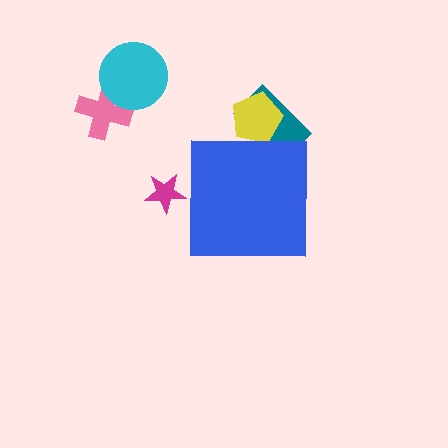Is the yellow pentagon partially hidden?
Yes, the yellow pentagon is partially hidden behind the blue square.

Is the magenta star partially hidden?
Yes, the magenta star is partially hidden behind the blue square.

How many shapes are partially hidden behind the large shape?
3 shapes are partially hidden.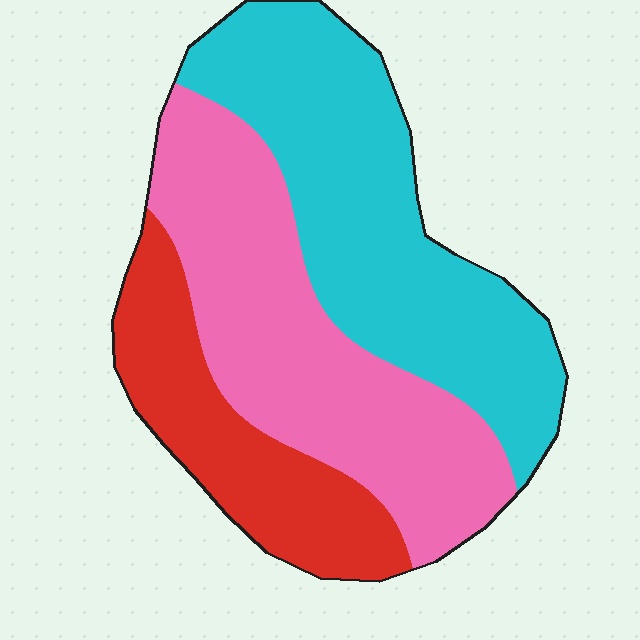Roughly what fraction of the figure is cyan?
Cyan takes up between a third and a half of the figure.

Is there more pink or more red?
Pink.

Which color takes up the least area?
Red, at roughly 20%.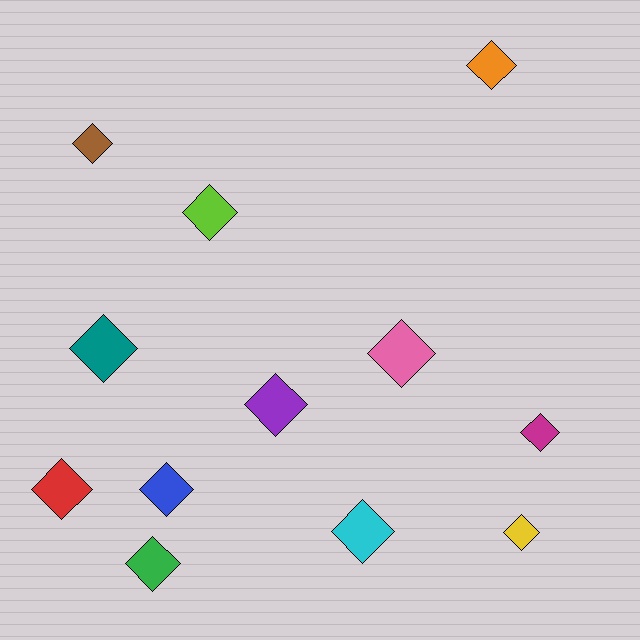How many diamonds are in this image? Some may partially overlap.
There are 12 diamonds.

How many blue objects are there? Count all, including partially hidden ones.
There is 1 blue object.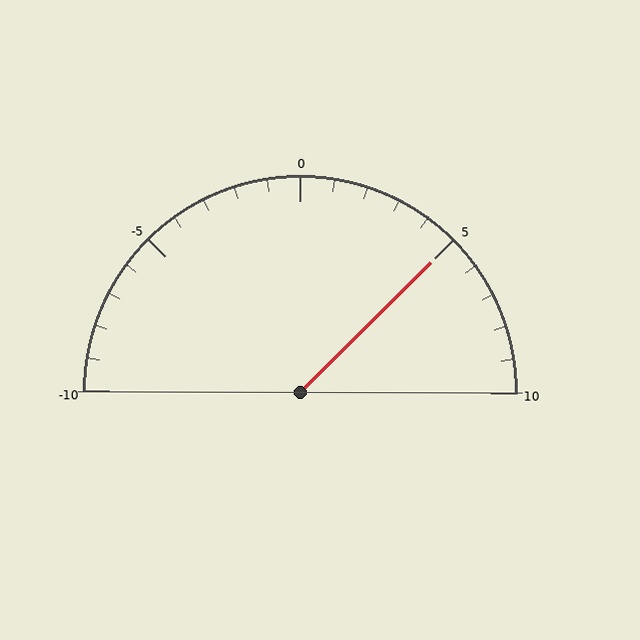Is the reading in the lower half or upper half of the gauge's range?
The reading is in the upper half of the range (-10 to 10).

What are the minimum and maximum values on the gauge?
The gauge ranges from -10 to 10.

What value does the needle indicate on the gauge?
The needle indicates approximately 5.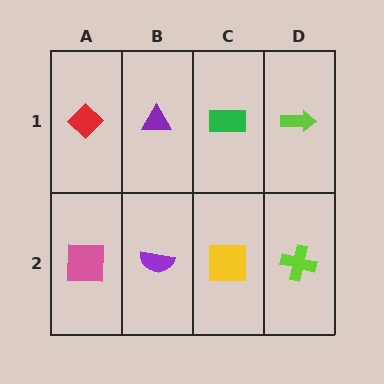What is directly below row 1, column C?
A yellow square.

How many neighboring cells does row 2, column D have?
2.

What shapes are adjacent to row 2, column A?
A red diamond (row 1, column A), a purple semicircle (row 2, column B).